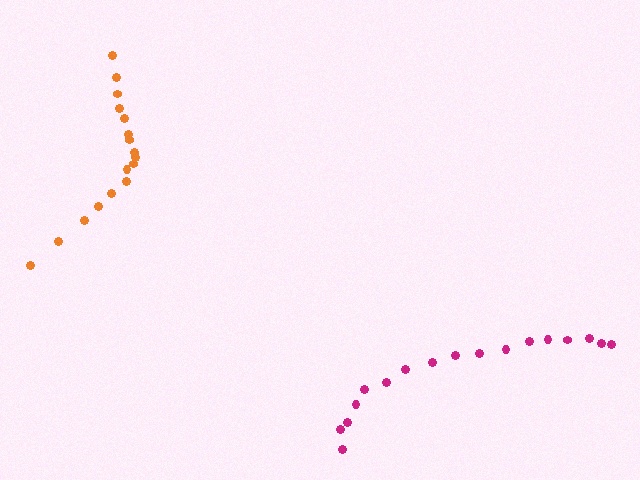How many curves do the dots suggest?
There are 2 distinct paths.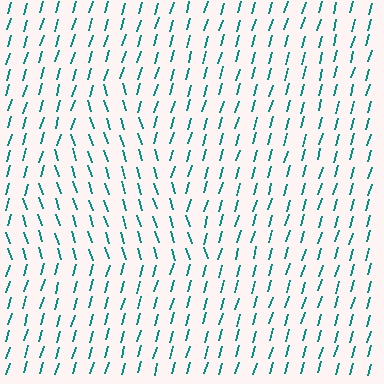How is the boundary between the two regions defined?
The boundary is defined purely by a change in line orientation (approximately 34 degrees difference). All lines are the same color and thickness.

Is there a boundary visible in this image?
Yes, there is a texture boundary formed by a change in line orientation.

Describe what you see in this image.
The image is filled with small teal line segments. A triangle region in the image has lines oriented differently from the surrounding lines, creating a visible texture boundary.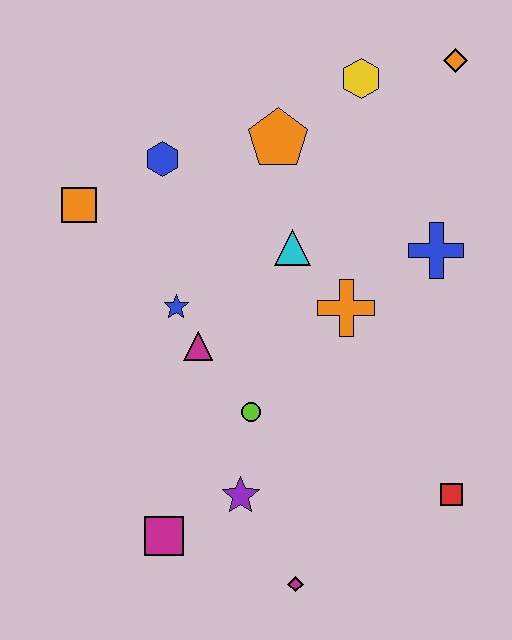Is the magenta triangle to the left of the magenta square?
No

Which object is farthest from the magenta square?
The orange diamond is farthest from the magenta square.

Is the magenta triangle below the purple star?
No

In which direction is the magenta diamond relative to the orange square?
The magenta diamond is below the orange square.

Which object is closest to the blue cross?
The orange cross is closest to the blue cross.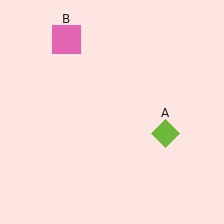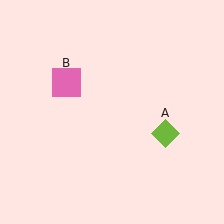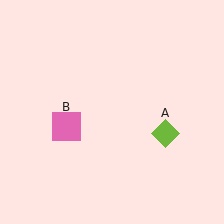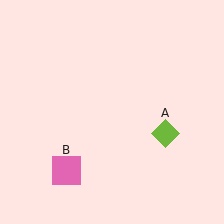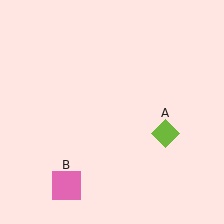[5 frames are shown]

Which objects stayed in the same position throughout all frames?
Lime diamond (object A) remained stationary.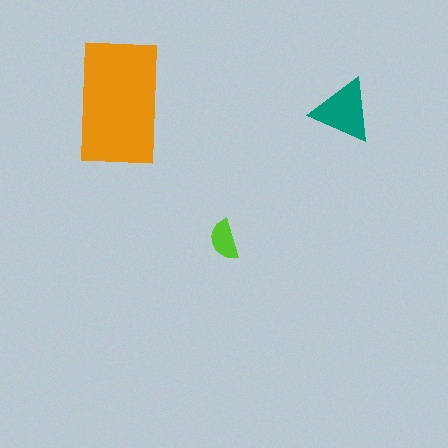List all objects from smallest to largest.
The lime semicircle, the teal triangle, the orange rectangle.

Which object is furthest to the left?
The orange rectangle is leftmost.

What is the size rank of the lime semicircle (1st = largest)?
3rd.